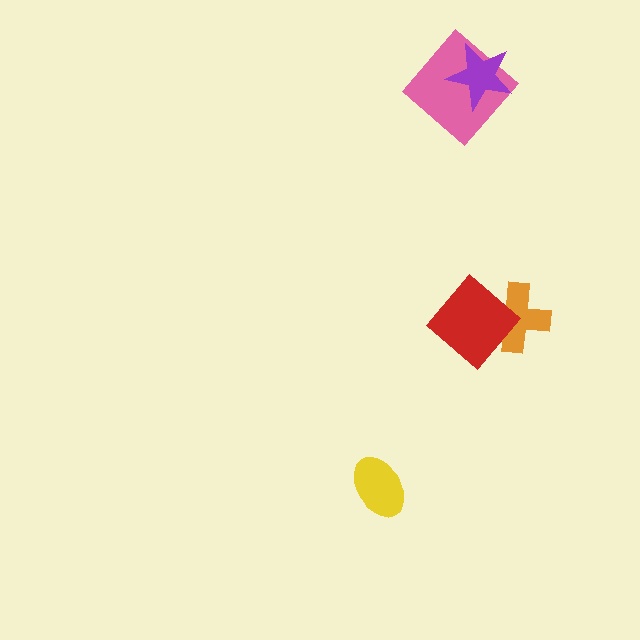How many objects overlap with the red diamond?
1 object overlaps with the red diamond.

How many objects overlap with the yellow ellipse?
0 objects overlap with the yellow ellipse.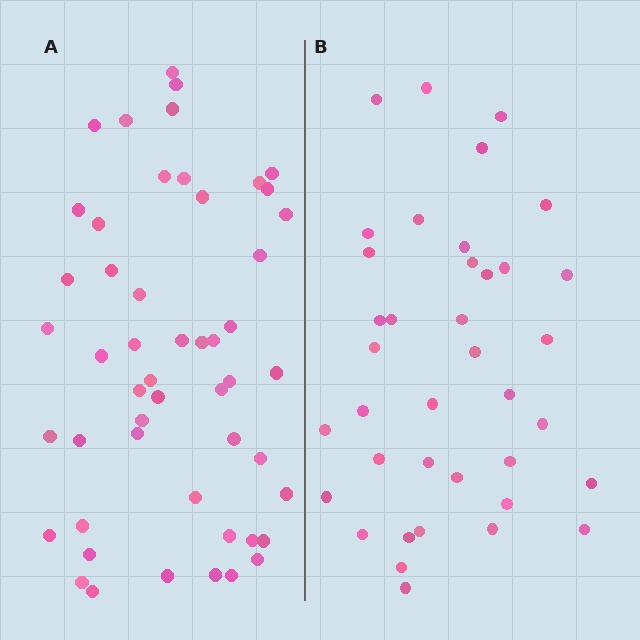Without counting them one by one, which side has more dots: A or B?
Region A (the left region) has more dots.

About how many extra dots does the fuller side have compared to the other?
Region A has approximately 15 more dots than region B.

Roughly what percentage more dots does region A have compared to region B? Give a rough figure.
About 35% more.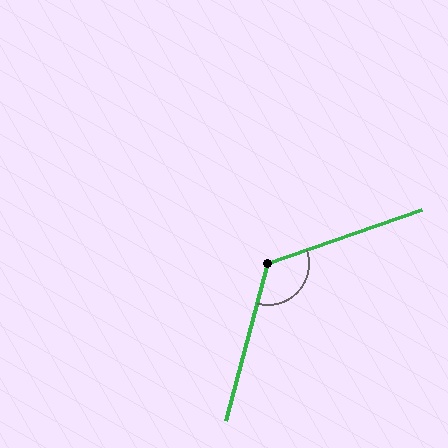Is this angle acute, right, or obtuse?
It is obtuse.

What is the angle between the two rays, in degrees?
Approximately 124 degrees.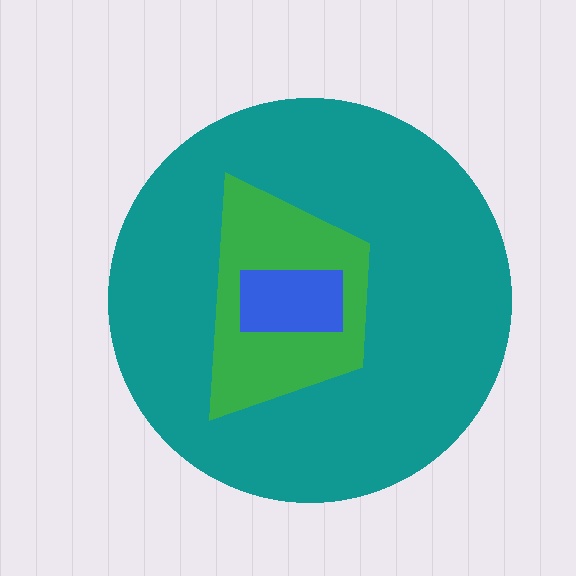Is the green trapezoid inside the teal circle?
Yes.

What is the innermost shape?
The blue rectangle.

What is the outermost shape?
The teal circle.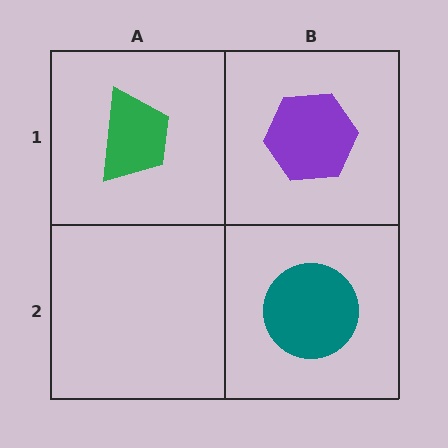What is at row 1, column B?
A purple hexagon.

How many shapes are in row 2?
1 shape.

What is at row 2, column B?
A teal circle.